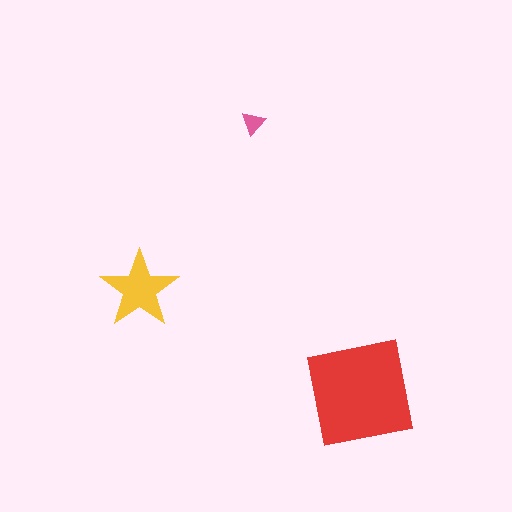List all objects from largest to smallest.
The red square, the yellow star, the pink triangle.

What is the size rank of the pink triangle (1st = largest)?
3rd.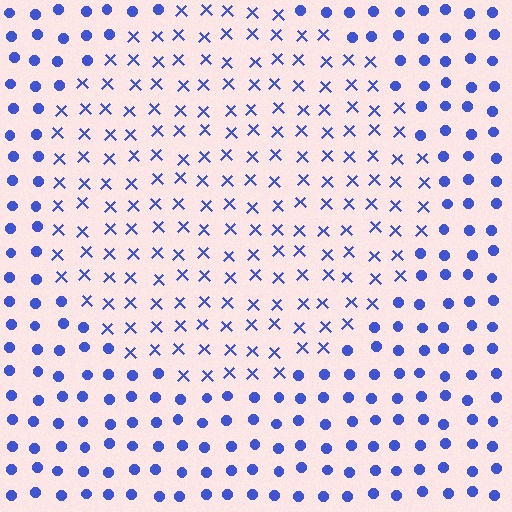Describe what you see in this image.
The image is filled with small blue elements arranged in a uniform grid. A circle-shaped region contains X marks, while the surrounding area contains circles. The boundary is defined purely by the change in element shape.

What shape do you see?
I see a circle.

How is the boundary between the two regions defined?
The boundary is defined by a change in element shape: X marks inside vs. circles outside. All elements share the same color and spacing.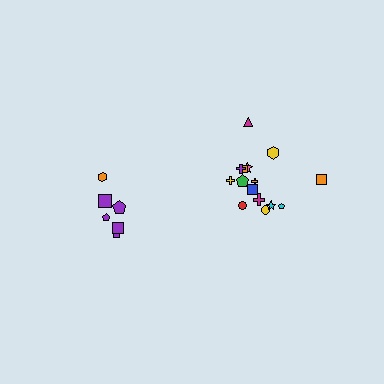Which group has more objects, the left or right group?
The right group.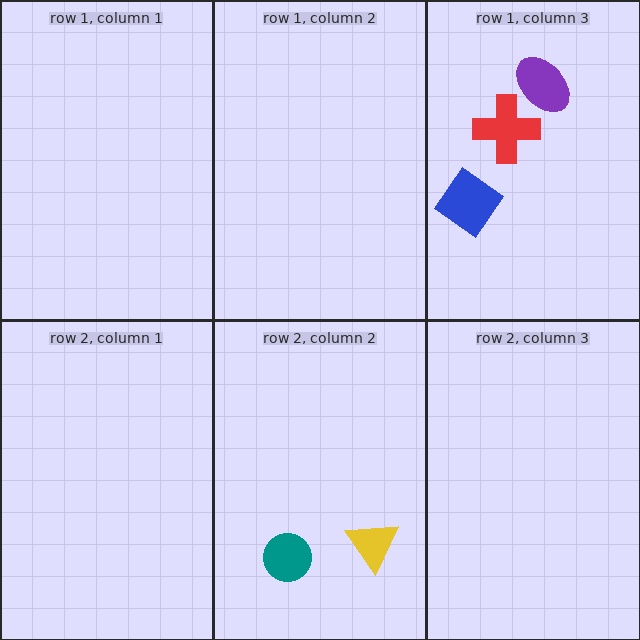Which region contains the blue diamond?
The row 1, column 3 region.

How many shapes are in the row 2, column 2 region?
2.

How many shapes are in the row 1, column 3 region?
3.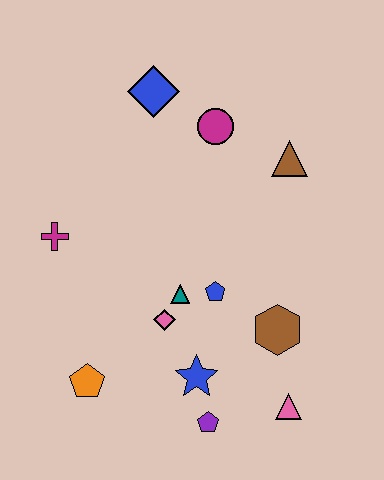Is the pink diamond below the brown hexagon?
No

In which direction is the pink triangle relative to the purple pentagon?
The pink triangle is to the right of the purple pentagon.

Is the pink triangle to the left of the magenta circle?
No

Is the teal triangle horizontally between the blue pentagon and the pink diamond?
Yes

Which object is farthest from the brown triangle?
The orange pentagon is farthest from the brown triangle.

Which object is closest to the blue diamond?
The magenta circle is closest to the blue diamond.